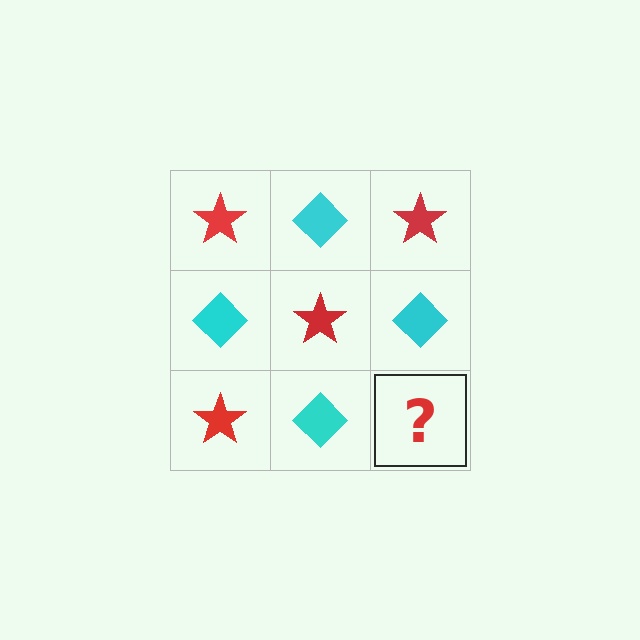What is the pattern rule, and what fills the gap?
The rule is that it alternates red star and cyan diamond in a checkerboard pattern. The gap should be filled with a red star.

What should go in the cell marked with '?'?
The missing cell should contain a red star.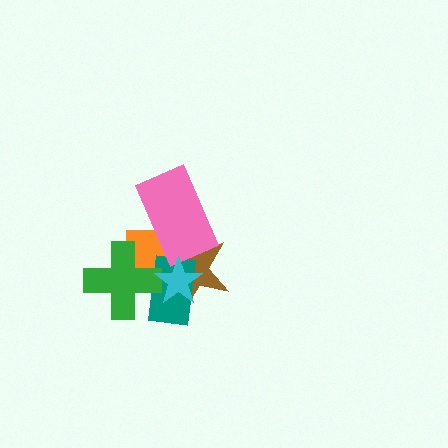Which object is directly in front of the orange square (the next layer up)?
The brown star is directly in front of the orange square.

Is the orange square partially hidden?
Yes, it is partially covered by another shape.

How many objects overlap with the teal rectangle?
4 objects overlap with the teal rectangle.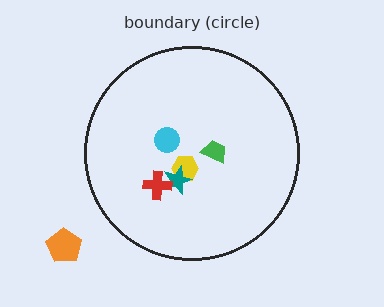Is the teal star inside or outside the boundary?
Inside.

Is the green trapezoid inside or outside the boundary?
Inside.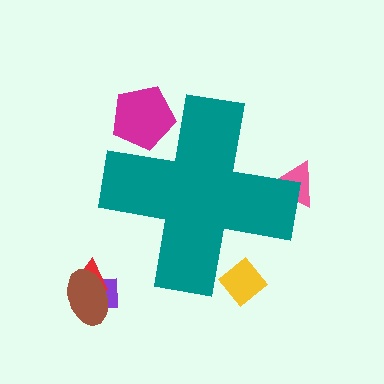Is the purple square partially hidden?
No, the purple square is fully visible.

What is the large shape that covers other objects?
A teal cross.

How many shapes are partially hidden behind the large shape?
3 shapes are partially hidden.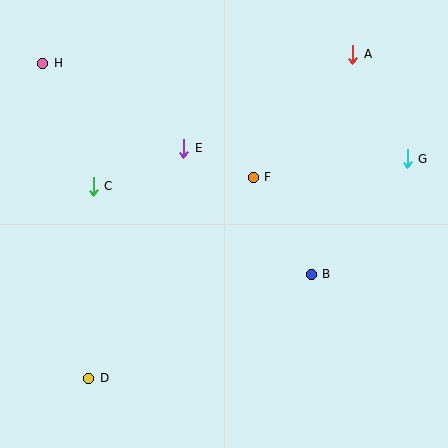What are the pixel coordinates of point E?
Point E is at (184, 148).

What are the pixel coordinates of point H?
Point H is at (43, 63).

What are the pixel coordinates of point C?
Point C is at (93, 186).